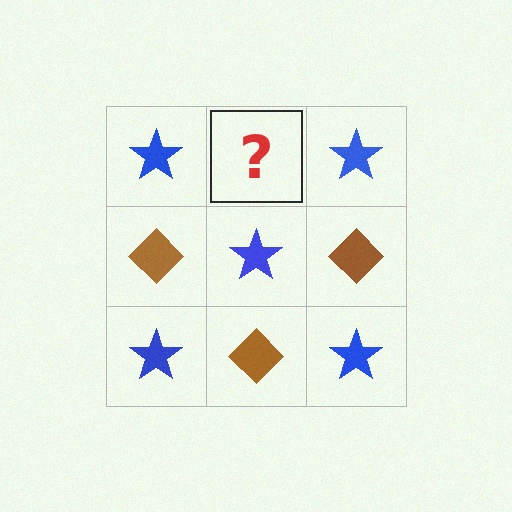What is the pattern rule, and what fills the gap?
The rule is that it alternates blue star and brown diamond in a checkerboard pattern. The gap should be filled with a brown diamond.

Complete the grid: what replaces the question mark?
The question mark should be replaced with a brown diamond.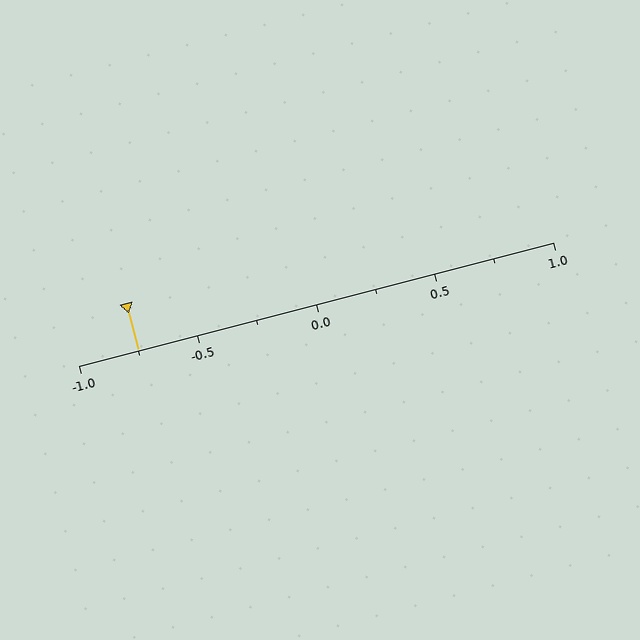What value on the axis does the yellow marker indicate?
The marker indicates approximately -0.75.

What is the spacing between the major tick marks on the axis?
The major ticks are spaced 0.5 apart.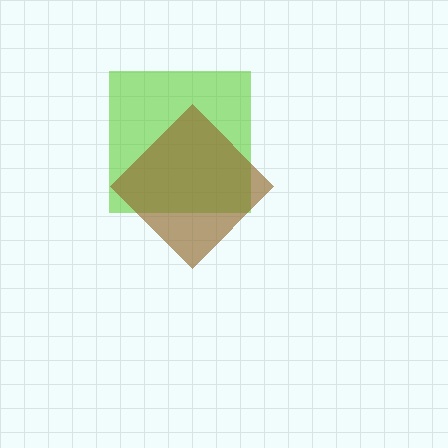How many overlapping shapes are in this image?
There are 2 overlapping shapes in the image.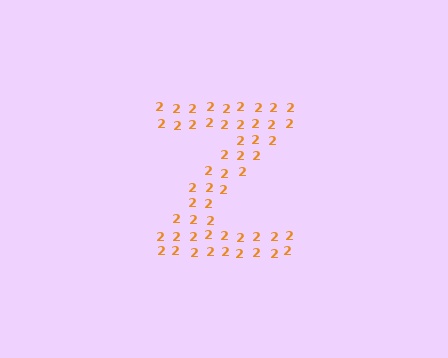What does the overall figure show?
The overall figure shows the letter Z.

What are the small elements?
The small elements are digit 2's.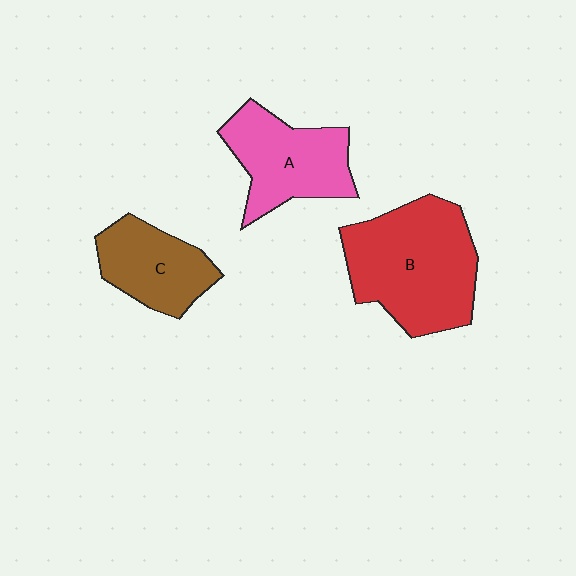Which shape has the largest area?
Shape B (red).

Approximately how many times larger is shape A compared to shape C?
Approximately 1.2 times.